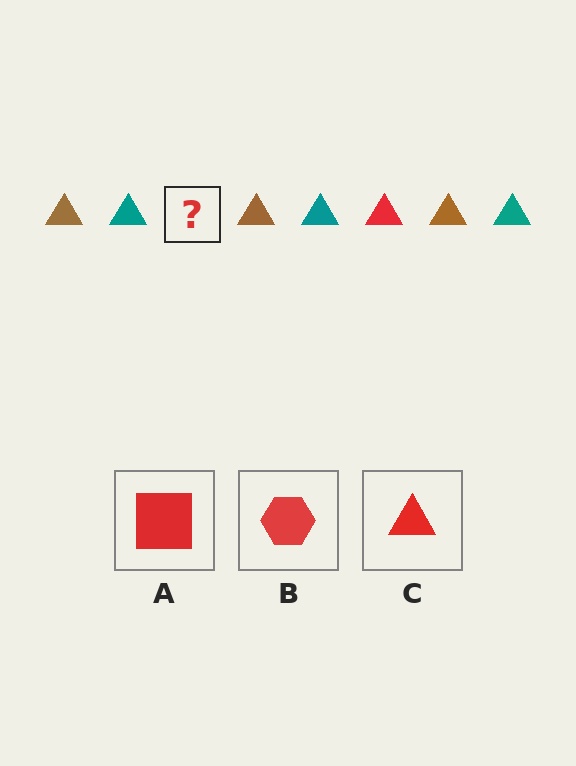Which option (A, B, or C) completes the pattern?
C.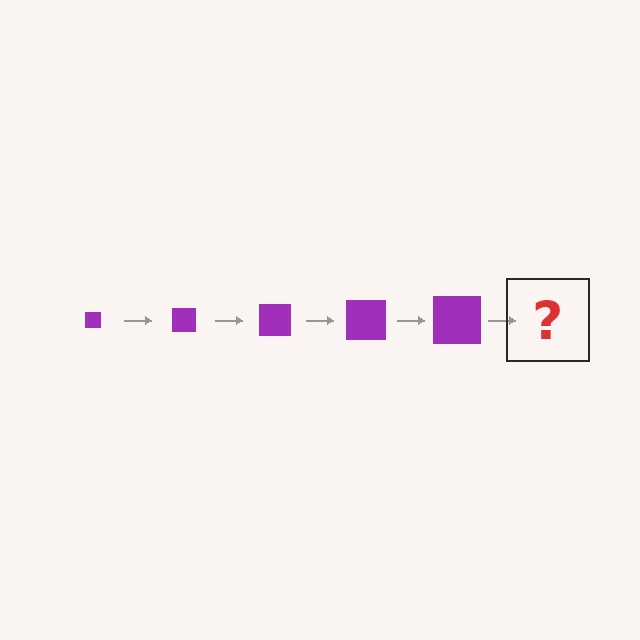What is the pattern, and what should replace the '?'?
The pattern is that the square gets progressively larger each step. The '?' should be a purple square, larger than the previous one.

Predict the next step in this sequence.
The next step is a purple square, larger than the previous one.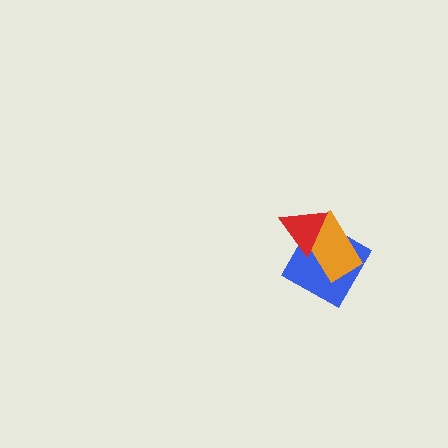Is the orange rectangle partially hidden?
Yes, it is partially covered by another shape.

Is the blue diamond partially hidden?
Yes, it is partially covered by another shape.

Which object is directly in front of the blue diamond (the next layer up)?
The orange rectangle is directly in front of the blue diamond.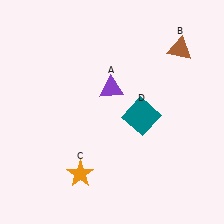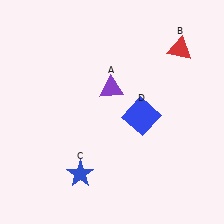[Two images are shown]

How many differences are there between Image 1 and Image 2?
There are 3 differences between the two images.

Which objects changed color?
B changed from brown to red. C changed from orange to blue. D changed from teal to blue.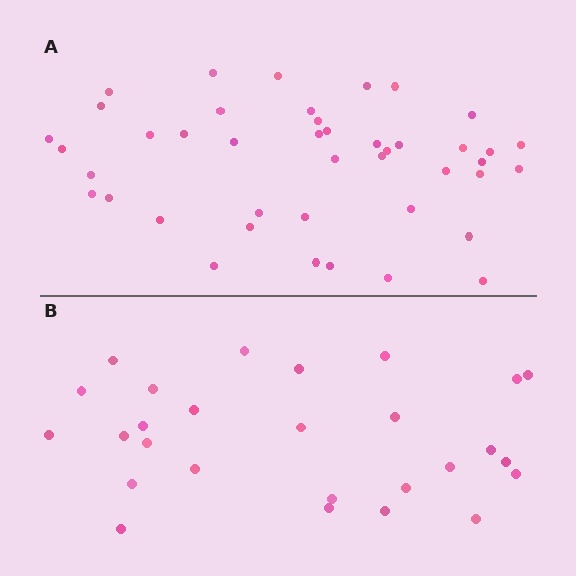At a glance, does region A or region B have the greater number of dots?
Region A (the top region) has more dots.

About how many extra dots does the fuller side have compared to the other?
Region A has approximately 15 more dots than region B.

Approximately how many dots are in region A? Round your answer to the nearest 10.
About 40 dots. (The exact count is 43, which rounds to 40.)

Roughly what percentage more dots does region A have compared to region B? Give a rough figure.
About 60% more.